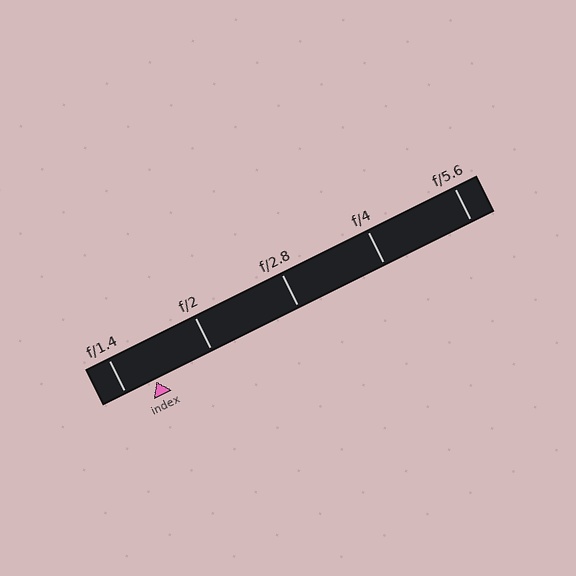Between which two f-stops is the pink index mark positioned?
The index mark is between f/1.4 and f/2.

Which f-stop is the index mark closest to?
The index mark is closest to f/1.4.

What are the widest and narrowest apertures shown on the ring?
The widest aperture shown is f/1.4 and the narrowest is f/5.6.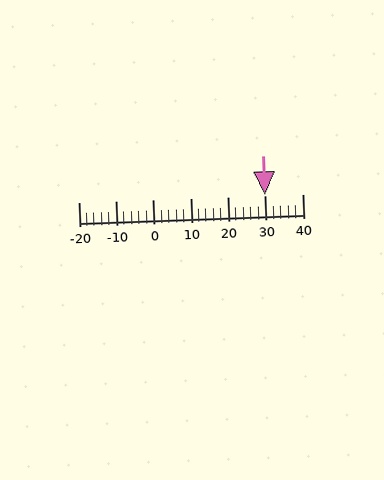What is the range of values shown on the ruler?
The ruler shows values from -20 to 40.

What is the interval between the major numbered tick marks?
The major tick marks are spaced 10 units apart.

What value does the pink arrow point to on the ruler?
The pink arrow points to approximately 30.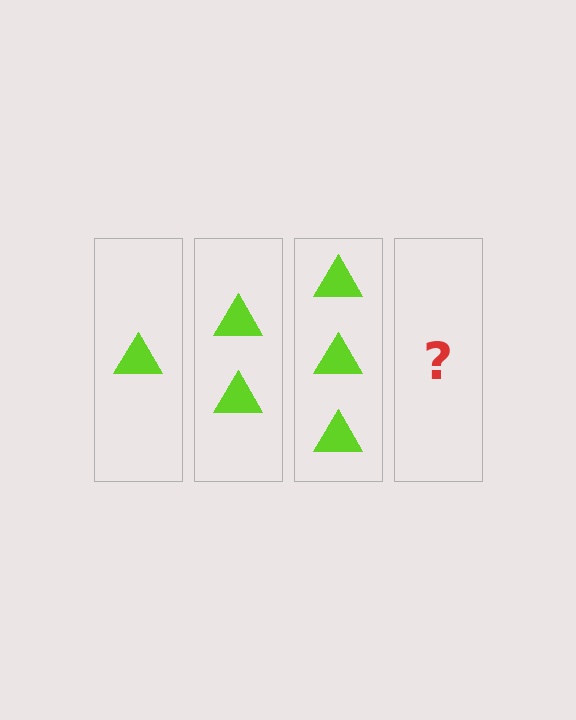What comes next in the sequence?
The next element should be 4 triangles.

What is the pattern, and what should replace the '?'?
The pattern is that each step adds one more triangle. The '?' should be 4 triangles.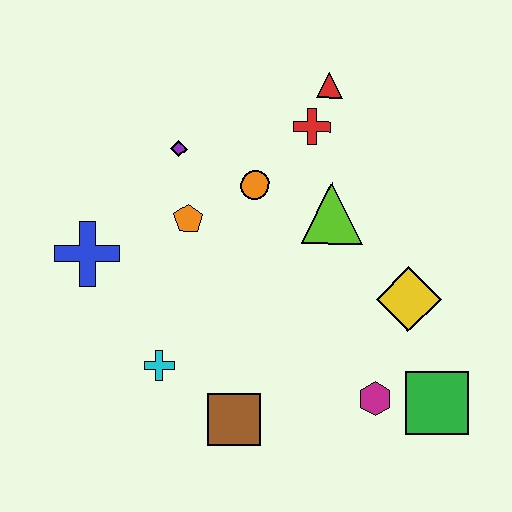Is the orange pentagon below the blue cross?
No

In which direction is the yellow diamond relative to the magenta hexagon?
The yellow diamond is above the magenta hexagon.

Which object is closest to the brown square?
The cyan cross is closest to the brown square.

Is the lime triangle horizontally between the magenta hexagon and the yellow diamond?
No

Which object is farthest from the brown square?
The red triangle is farthest from the brown square.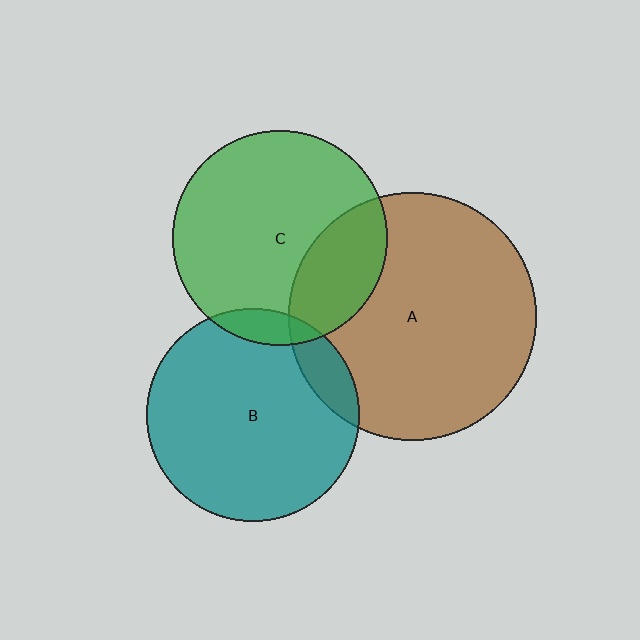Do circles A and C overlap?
Yes.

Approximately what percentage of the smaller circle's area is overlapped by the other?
Approximately 25%.